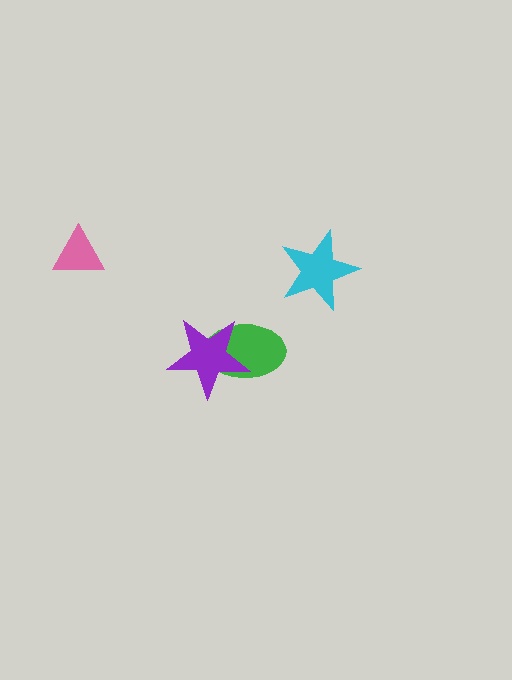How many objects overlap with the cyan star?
0 objects overlap with the cyan star.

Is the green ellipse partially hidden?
Yes, it is partially covered by another shape.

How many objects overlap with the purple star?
1 object overlaps with the purple star.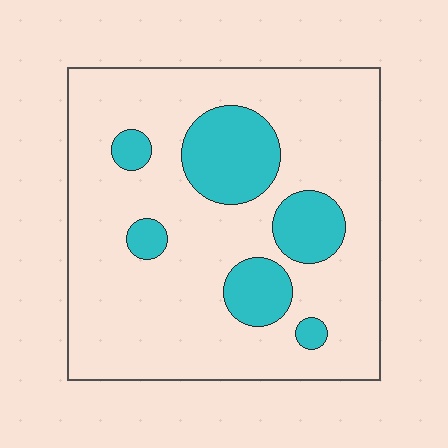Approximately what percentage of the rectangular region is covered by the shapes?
Approximately 20%.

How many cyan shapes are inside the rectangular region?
6.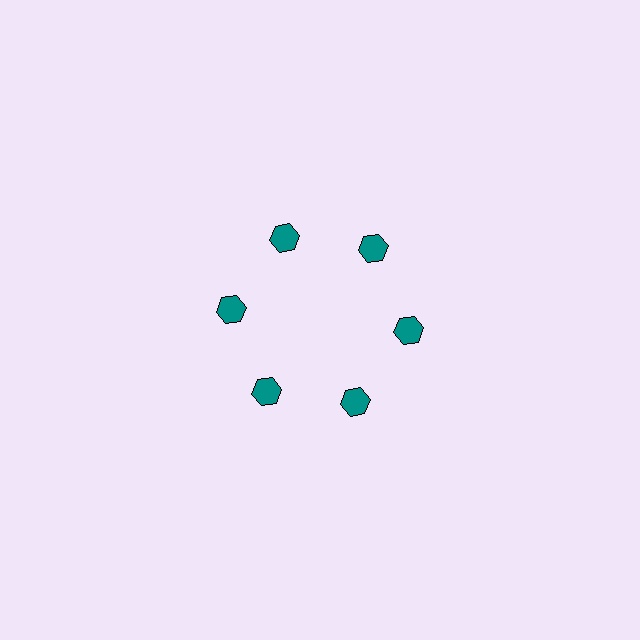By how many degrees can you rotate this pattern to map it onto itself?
The pattern maps onto itself every 60 degrees of rotation.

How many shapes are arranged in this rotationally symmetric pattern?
There are 6 shapes, arranged in 6 groups of 1.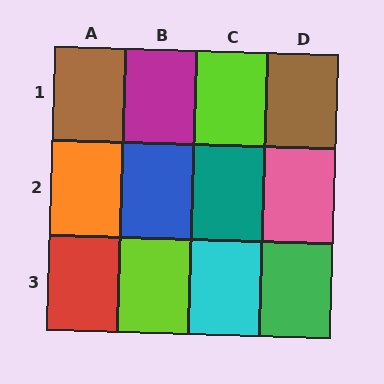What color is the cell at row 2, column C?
Teal.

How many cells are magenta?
1 cell is magenta.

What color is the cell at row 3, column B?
Lime.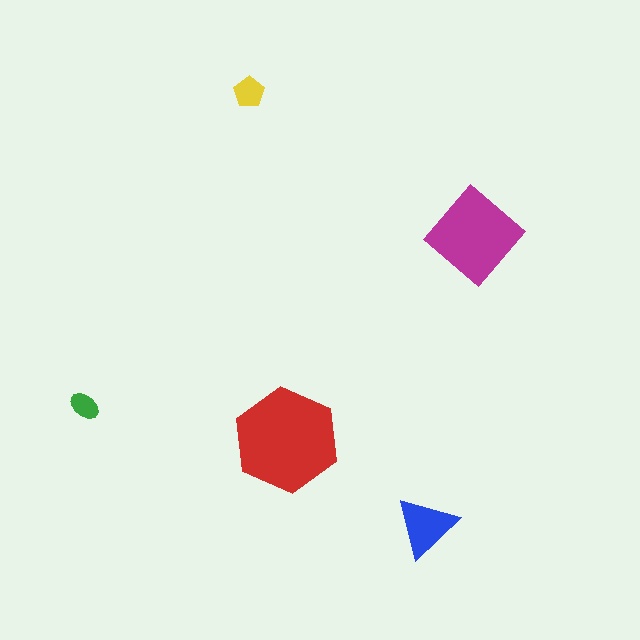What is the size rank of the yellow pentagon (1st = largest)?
4th.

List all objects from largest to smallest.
The red hexagon, the magenta diamond, the blue triangle, the yellow pentagon, the green ellipse.